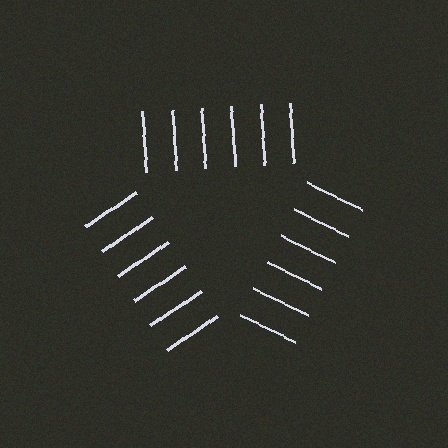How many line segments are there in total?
18 — 6 along each of the 3 edges.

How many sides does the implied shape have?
3 sides — the line-ends trace a triangle.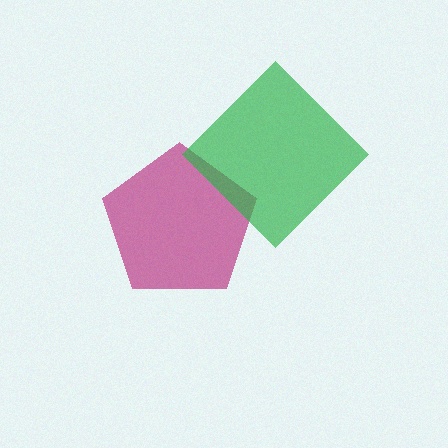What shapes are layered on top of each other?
The layered shapes are: a magenta pentagon, a green diamond.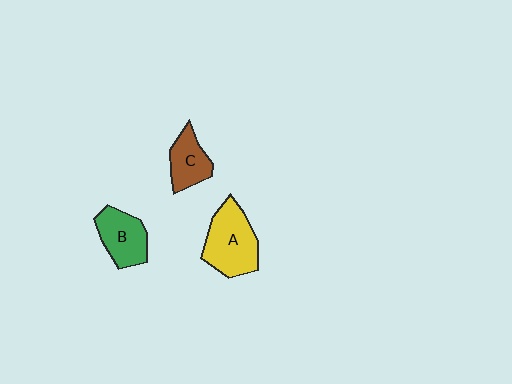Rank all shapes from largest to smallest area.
From largest to smallest: A (yellow), B (green), C (brown).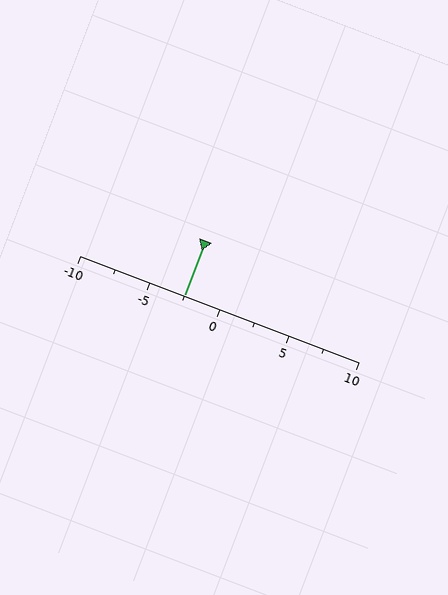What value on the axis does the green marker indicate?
The marker indicates approximately -2.5.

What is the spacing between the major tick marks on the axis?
The major ticks are spaced 5 apart.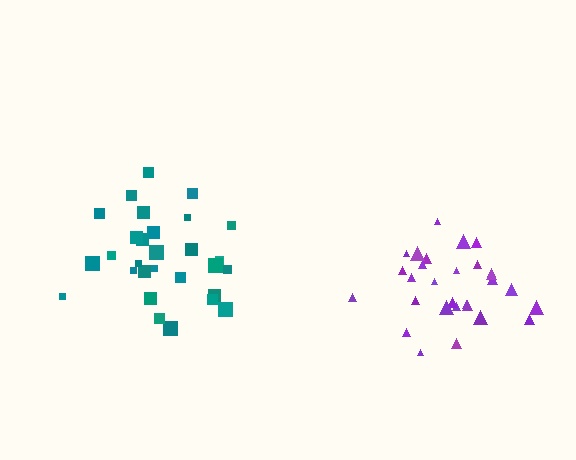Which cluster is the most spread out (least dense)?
Teal.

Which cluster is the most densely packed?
Purple.